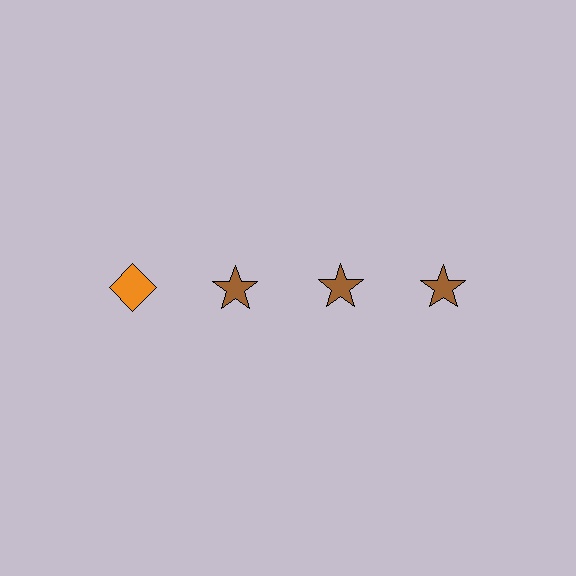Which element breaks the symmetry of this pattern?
The orange diamond in the top row, leftmost column breaks the symmetry. All other shapes are brown stars.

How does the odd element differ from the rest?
It differs in both color (orange instead of brown) and shape (diamond instead of star).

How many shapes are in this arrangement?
There are 4 shapes arranged in a grid pattern.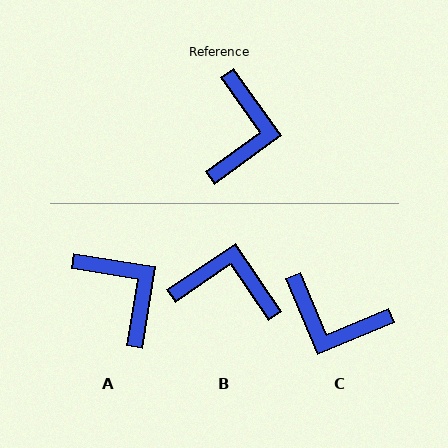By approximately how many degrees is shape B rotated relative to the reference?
Approximately 88 degrees counter-clockwise.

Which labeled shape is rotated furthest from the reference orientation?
C, about 103 degrees away.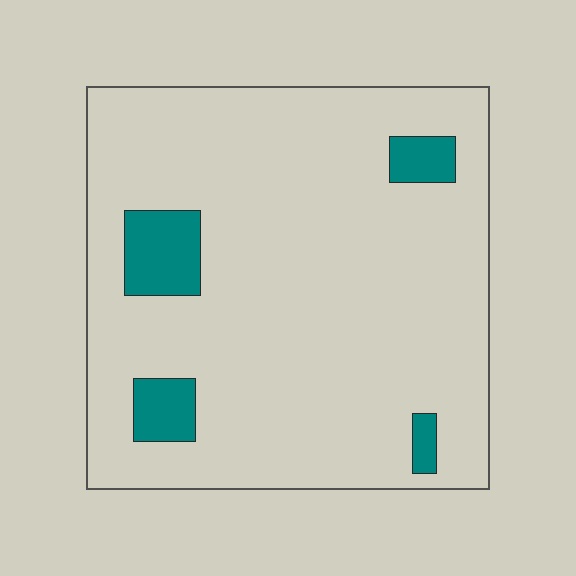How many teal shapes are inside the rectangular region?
4.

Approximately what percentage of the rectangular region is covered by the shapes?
Approximately 10%.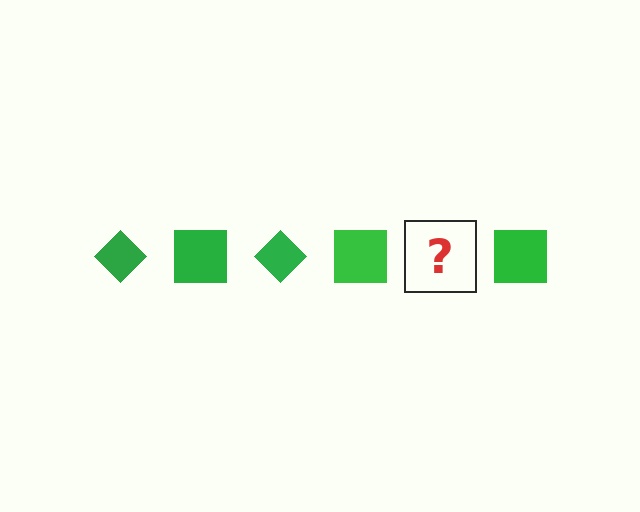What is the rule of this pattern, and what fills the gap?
The rule is that the pattern cycles through diamond, square shapes in green. The gap should be filled with a green diamond.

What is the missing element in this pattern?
The missing element is a green diamond.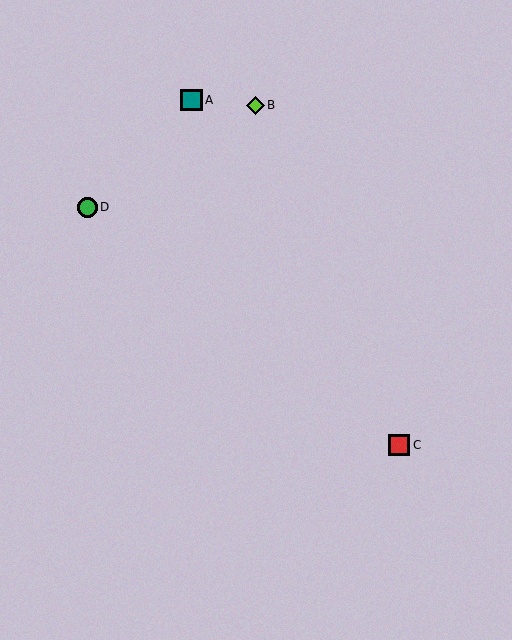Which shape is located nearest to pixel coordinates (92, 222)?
The green circle (labeled D) at (87, 207) is nearest to that location.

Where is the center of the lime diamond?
The center of the lime diamond is at (255, 105).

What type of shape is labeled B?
Shape B is a lime diamond.